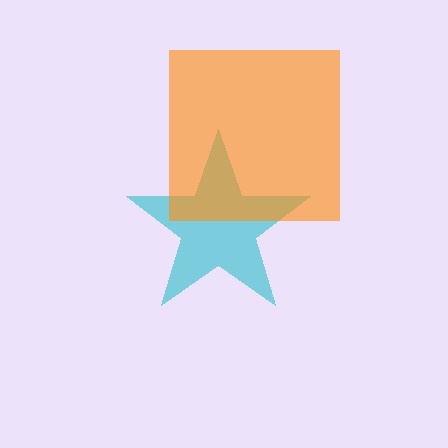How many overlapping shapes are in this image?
There are 2 overlapping shapes in the image.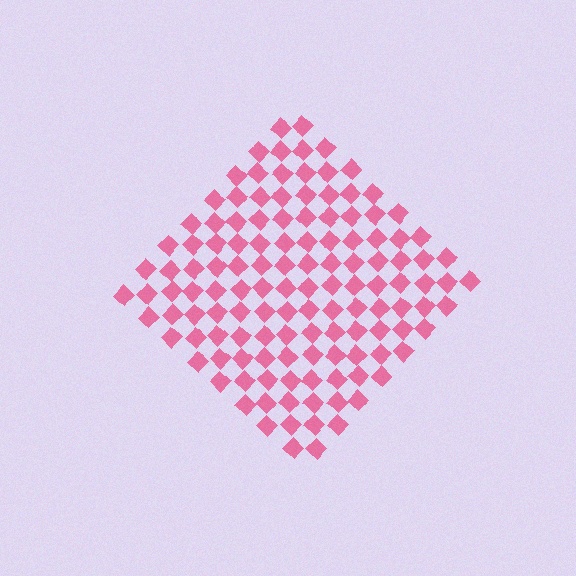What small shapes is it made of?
It is made of small diamonds.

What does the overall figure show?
The overall figure shows a diamond.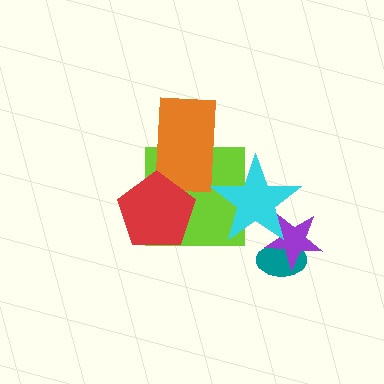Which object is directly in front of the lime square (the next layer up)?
The orange rectangle is directly in front of the lime square.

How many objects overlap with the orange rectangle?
2 objects overlap with the orange rectangle.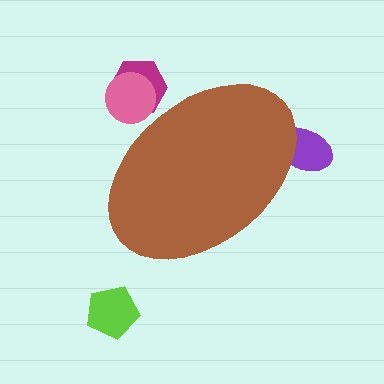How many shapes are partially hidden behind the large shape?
3 shapes are partially hidden.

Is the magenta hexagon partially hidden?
Yes, the magenta hexagon is partially hidden behind the brown ellipse.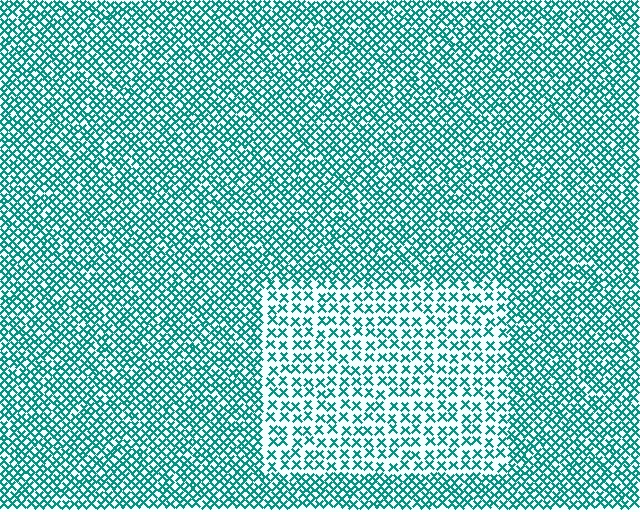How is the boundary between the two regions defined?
The boundary is defined by a change in element density (approximately 1.9x ratio). All elements are the same color, size, and shape.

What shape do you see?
I see a rectangle.